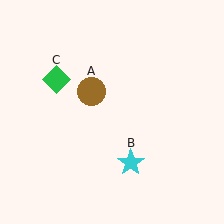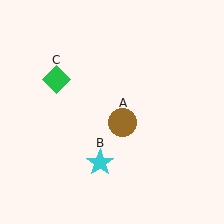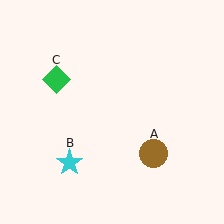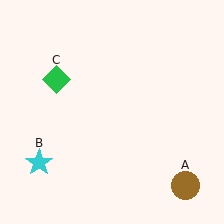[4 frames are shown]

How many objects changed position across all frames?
2 objects changed position: brown circle (object A), cyan star (object B).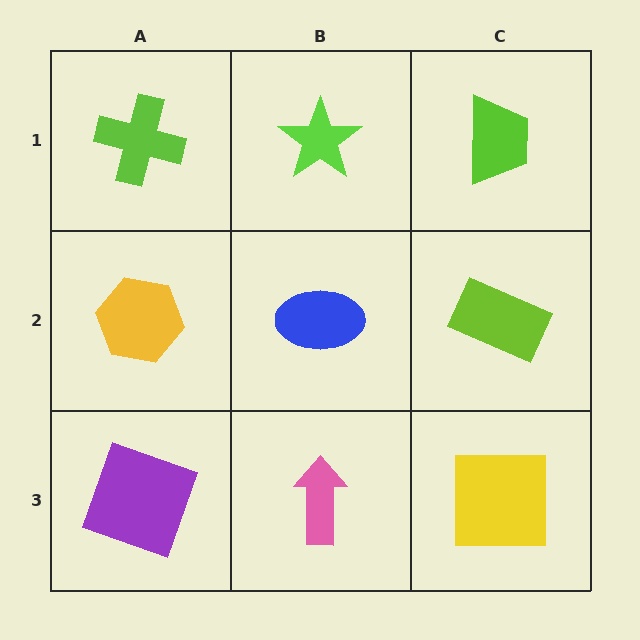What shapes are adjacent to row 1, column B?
A blue ellipse (row 2, column B), a lime cross (row 1, column A), a lime trapezoid (row 1, column C).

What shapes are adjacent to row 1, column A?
A yellow hexagon (row 2, column A), a lime star (row 1, column B).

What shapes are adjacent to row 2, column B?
A lime star (row 1, column B), a pink arrow (row 3, column B), a yellow hexagon (row 2, column A), a lime rectangle (row 2, column C).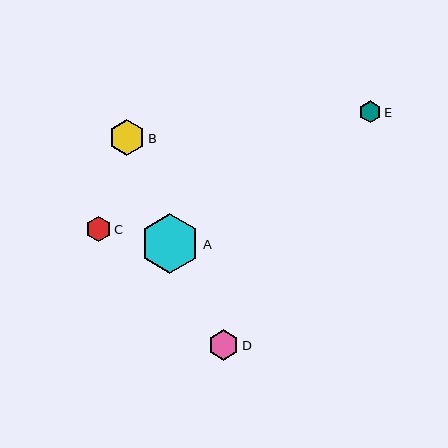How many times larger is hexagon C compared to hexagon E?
Hexagon C is approximately 1.2 times the size of hexagon E.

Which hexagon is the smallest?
Hexagon E is the smallest with a size of approximately 21 pixels.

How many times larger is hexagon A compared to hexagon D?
Hexagon A is approximately 2.0 times the size of hexagon D.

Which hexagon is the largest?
Hexagon A is the largest with a size of approximately 60 pixels.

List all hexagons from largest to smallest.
From largest to smallest: A, B, D, C, E.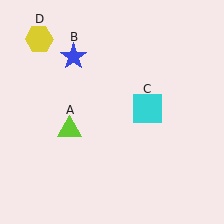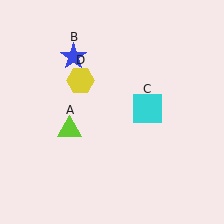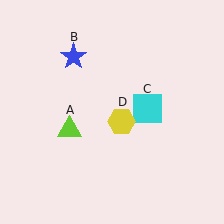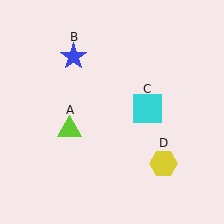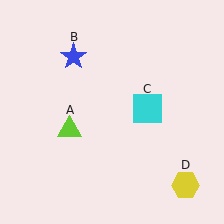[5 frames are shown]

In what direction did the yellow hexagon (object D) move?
The yellow hexagon (object D) moved down and to the right.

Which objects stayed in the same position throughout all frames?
Lime triangle (object A) and blue star (object B) and cyan square (object C) remained stationary.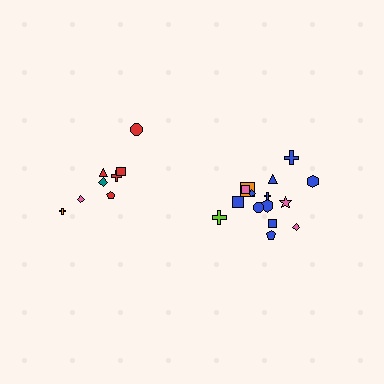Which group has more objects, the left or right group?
The right group.